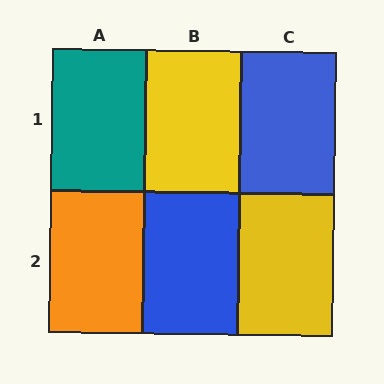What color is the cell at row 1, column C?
Blue.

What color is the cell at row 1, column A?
Teal.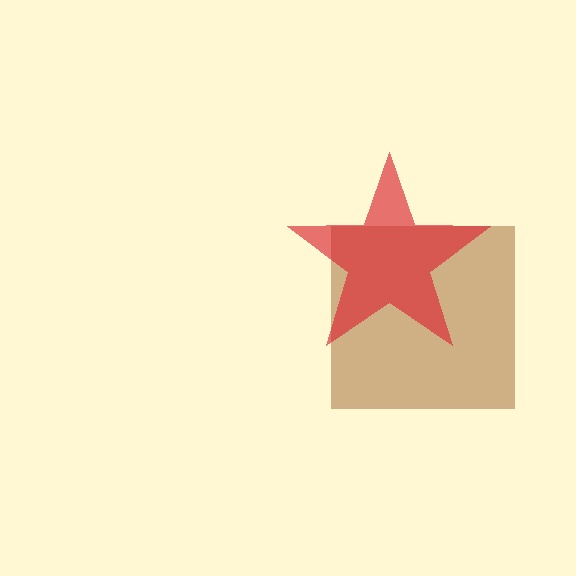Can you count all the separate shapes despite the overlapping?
Yes, there are 2 separate shapes.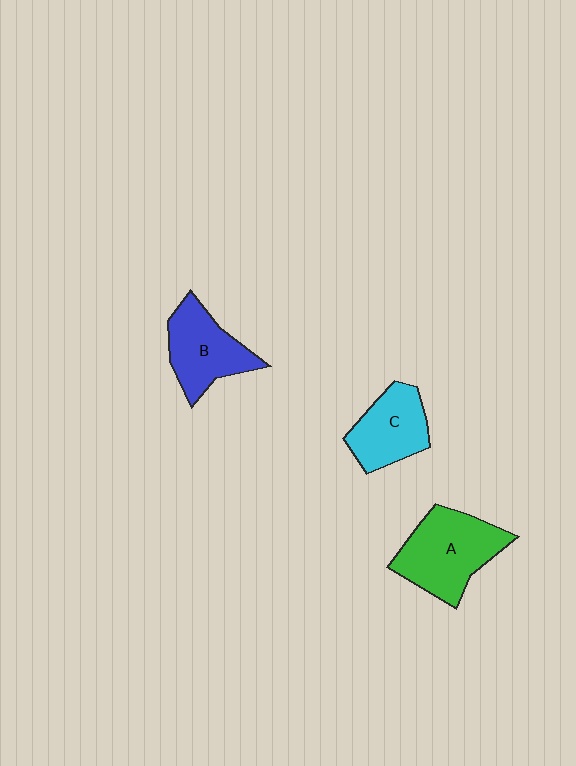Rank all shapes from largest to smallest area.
From largest to smallest: A (green), B (blue), C (cyan).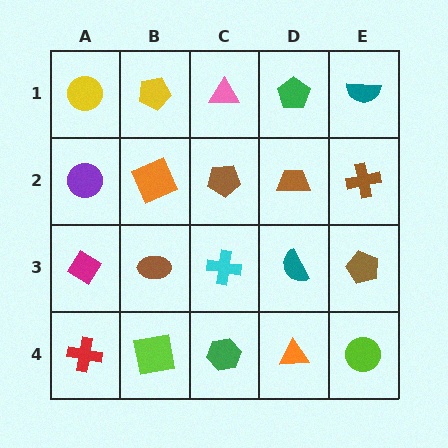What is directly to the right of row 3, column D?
A brown pentagon.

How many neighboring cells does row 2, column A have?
3.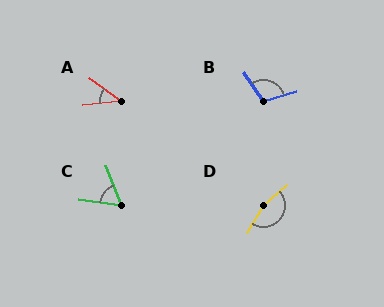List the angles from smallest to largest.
A (42°), C (61°), B (106°), D (161°).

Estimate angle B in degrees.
Approximately 106 degrees.